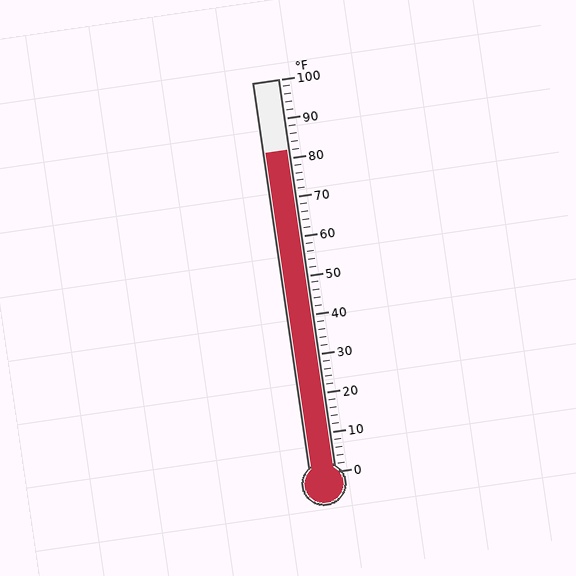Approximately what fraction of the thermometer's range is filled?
The thermometer is filled to approximately 80% of its range.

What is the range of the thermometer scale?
The thermometer scale ranges from 0°F to 100°F.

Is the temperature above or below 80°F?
The temperature is above 80°F.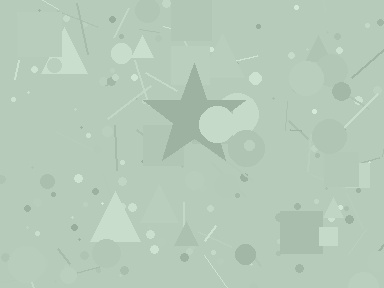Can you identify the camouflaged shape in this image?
The camouflaged shape is a star.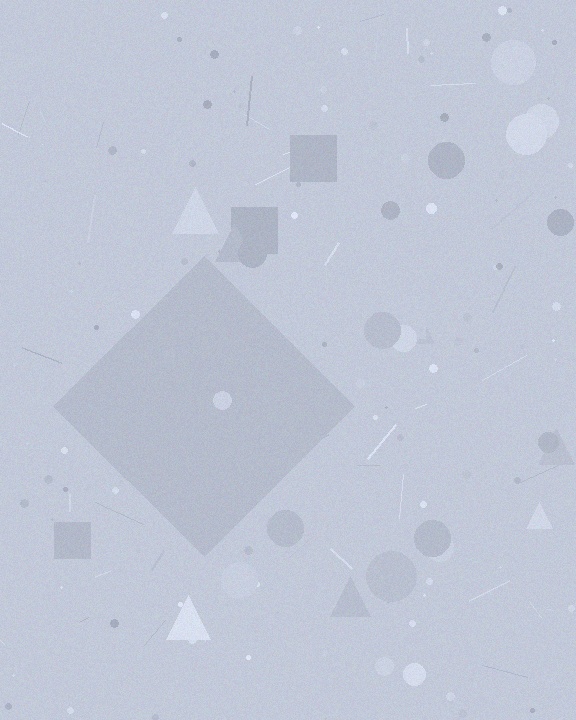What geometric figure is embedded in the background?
A diamond is embedded in the background.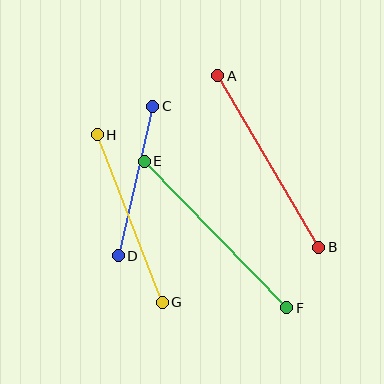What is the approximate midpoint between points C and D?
The midpoint is at approximately (135, 181) pixels.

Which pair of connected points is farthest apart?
Points E and F are farthest apart.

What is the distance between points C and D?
The distance is approximately 153 pixels.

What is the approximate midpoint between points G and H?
The midpoint is at approximately (130, 219) pixels.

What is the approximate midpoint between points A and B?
The midpoint is at approximately (268, 161) pixels.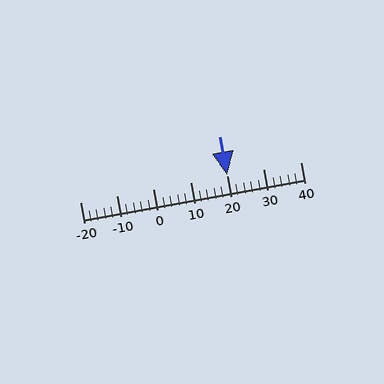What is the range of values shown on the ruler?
The ruler shows values from -20 to 40.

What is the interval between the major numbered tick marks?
The major tick marks are spaced 10 units apart.